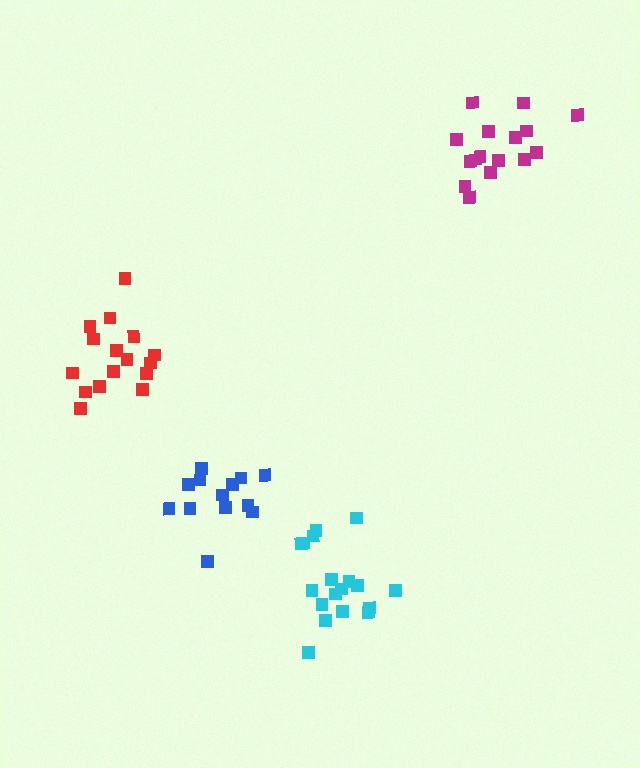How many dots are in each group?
Group 1: 13 dots, Group 2: 16 dots, Group 3: 16 dots, Group 4: 18 dots (63 total).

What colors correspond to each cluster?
The clusters are colored: blue, red, magenta, cyan.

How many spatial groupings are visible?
There are 4 spatial groupings.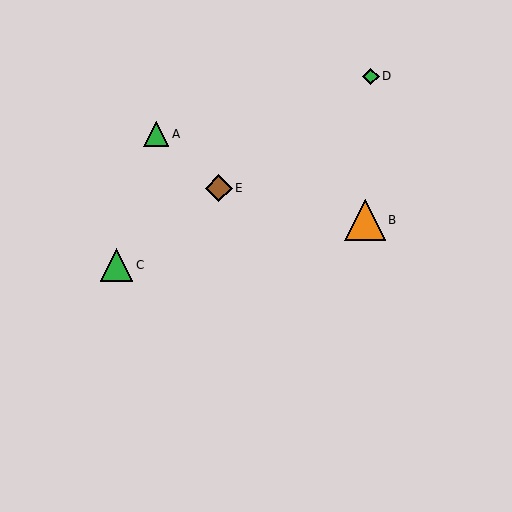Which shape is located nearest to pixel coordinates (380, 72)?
The green diamond (labeled D) at (371, 76) is nearest to that location.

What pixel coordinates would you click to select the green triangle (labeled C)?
Click at (116, 265) to select the green triangle C.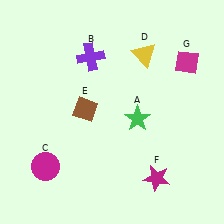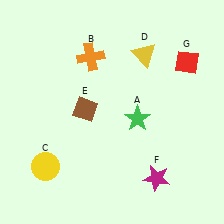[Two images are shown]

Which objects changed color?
B changed from purple to orange. C changed from magenta to yellow. G changed from magenta to red.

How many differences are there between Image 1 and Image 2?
There are 3 differences between the two images.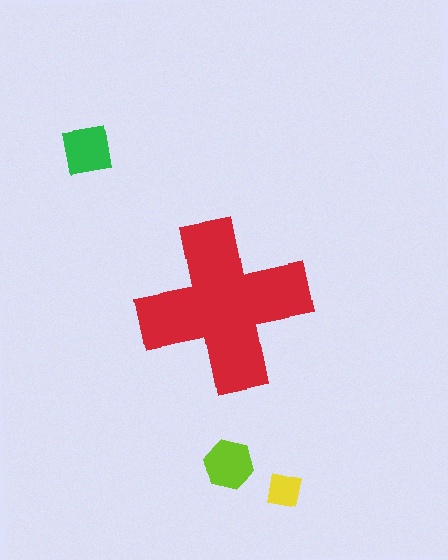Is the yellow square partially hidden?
No, the yellow square is fully visible.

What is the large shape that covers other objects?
A red cross.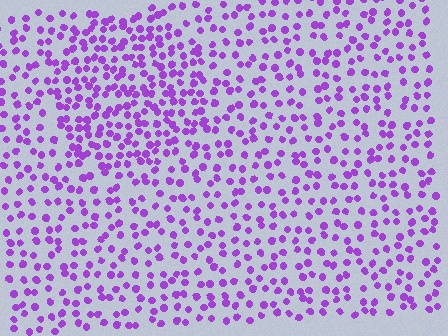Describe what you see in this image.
The image contains small purple elements arranged at two different densities. A circle-shaped region is visible where the elements are more densely packed than the surrounding area.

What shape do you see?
I see a circle.